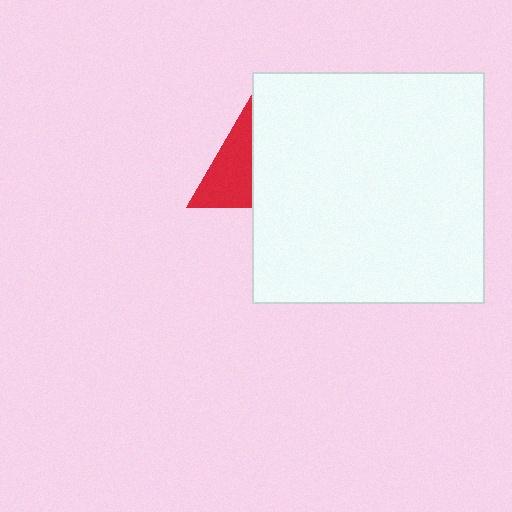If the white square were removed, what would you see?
You would see the complete red triangle.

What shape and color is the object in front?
The object in front is a white square.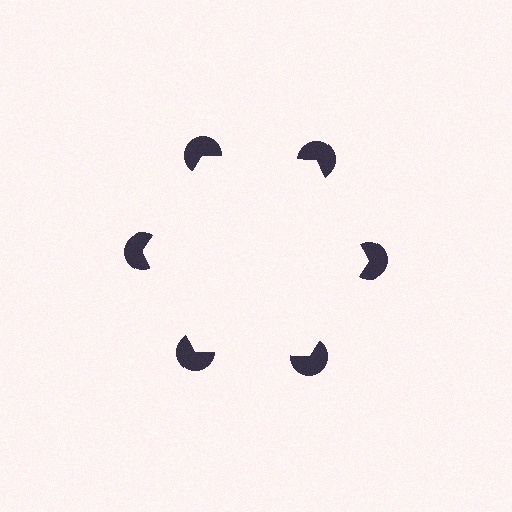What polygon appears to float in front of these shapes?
An illusory hexagon — its edges are inferred from the aligned wedge cuts in the pac-man discs, not physically drawn.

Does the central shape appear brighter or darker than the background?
It typically appears slightly brighter than the background, even though no actual brightness change is drawn.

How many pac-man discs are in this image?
There are 6 — one at each vertex of the illusory hexagon.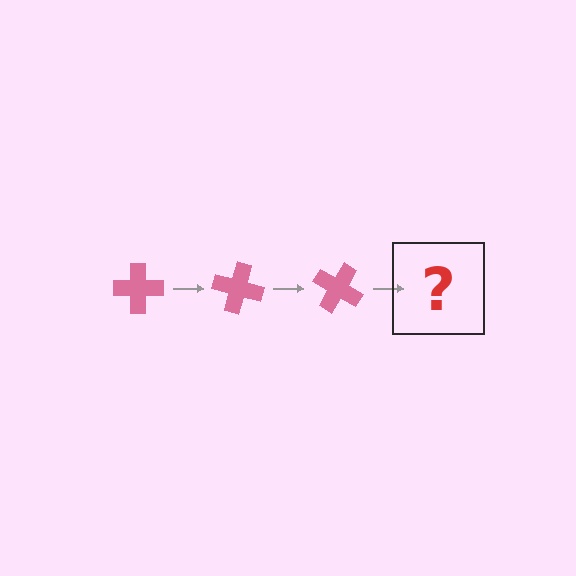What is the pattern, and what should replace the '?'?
The pattern is that the cross rotates 15 degrees each step. The '?' should be a pink cross rotated 45 degrees.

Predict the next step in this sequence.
The next step is a pink cross rotated 45 degrees.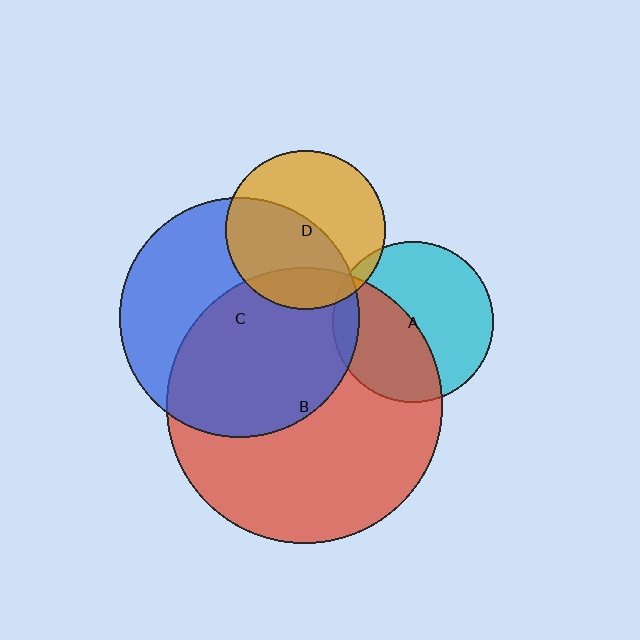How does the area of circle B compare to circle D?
Approximately 3.0 times.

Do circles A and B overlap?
Yes.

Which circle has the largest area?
Circle B (red).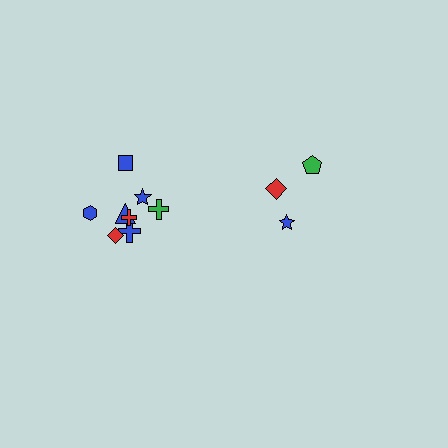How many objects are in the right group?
There are 3 objects.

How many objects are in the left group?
There are 8 objects.